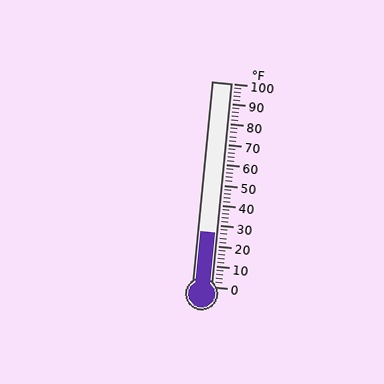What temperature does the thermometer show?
The thermometer shows approximately 26°F.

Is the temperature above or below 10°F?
The temperature is above 10°F.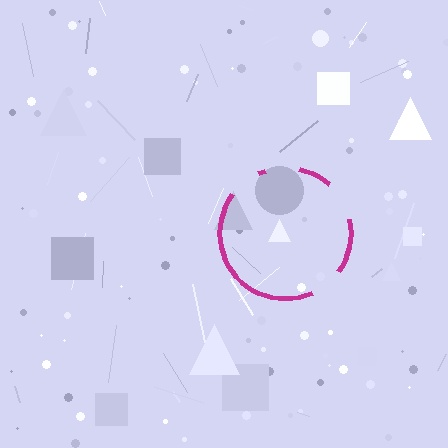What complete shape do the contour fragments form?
The contour fragments form a circle.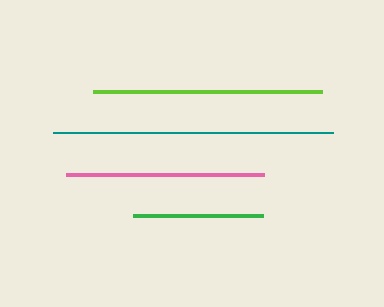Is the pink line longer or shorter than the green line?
The pink line is longer than the green line.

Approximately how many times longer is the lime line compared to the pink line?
The lime line is approximately 1.2 times the length of the pink line.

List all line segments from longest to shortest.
From longest to shortest: teal, lime, pink, green.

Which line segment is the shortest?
The green line is the shortest at approximately 130 pixels.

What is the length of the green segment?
The green segment is approximately 130 pixels long.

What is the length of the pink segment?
The pink segment is approximately 198 pixels long.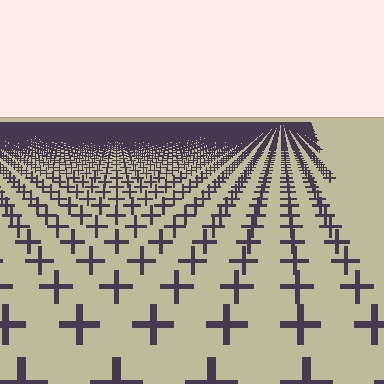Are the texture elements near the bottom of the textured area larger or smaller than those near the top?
Larger. Near the bottom, elements are closer to the viewer and appear at a bigger on-screen size.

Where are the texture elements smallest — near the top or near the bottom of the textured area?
Near the top.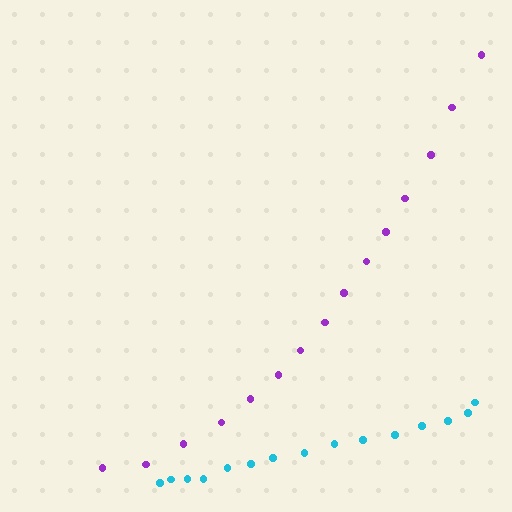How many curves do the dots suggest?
There are 2 distinct paths.